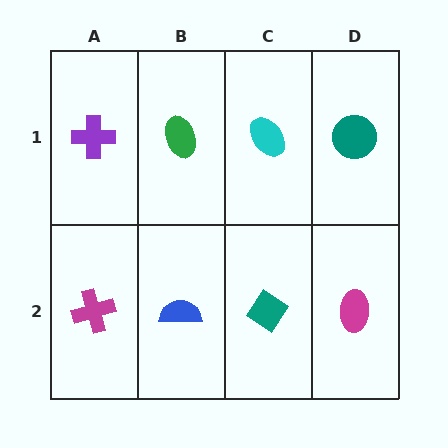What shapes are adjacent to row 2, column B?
A green ellipse (row 1, column B), a magenta cross (row 2, column A), a teal diamond (row 2, column C).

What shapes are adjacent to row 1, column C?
A teal diamond (row 2, column C), a green ellipse (row 1, column B), a teal circle (row 1, column D).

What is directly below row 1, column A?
A magenta cross.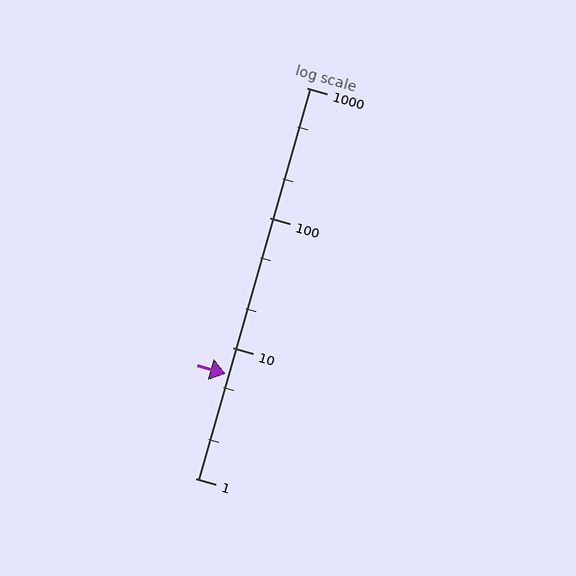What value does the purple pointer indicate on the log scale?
The pointer indicates approximately 6.3.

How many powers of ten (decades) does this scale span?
The scale spans 3 decades, from 1 to 1000.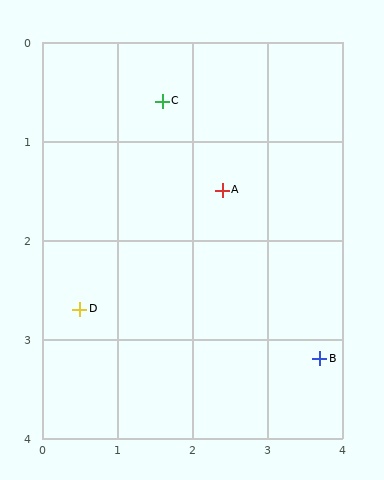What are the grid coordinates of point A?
Point A is at approximately (2.4, 1.5).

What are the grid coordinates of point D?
Point D is at approximately (0.5, 2.7).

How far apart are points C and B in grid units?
Points C and B are about 3.3 grid units apart.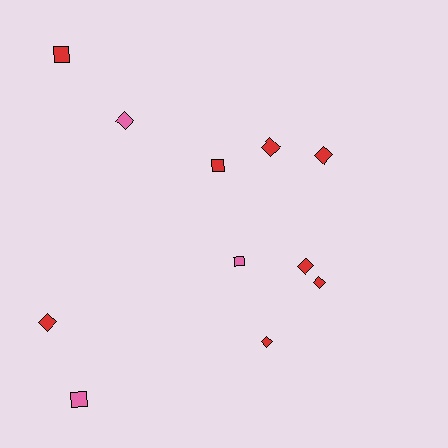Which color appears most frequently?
Red, with 8 objects.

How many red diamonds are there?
There are 6 red diamonds.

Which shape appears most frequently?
Diamond, with 7 objects.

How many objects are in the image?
There are 11 objects.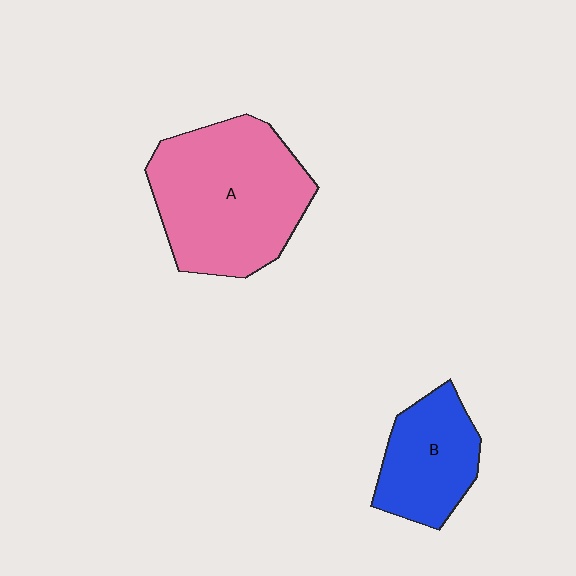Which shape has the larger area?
Shape A (pink).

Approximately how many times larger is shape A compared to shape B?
Approximately 1.9 times.